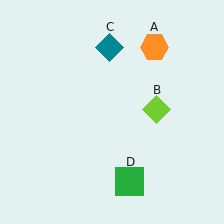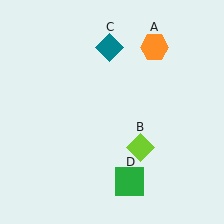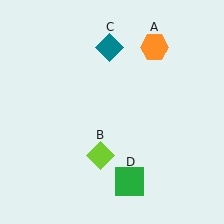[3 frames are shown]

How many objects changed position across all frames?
1 object changed position: lime diamond (object B).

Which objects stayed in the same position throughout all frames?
Orange hexagon (object A) and teal diamond (object C) and green square (object D) remained stationary.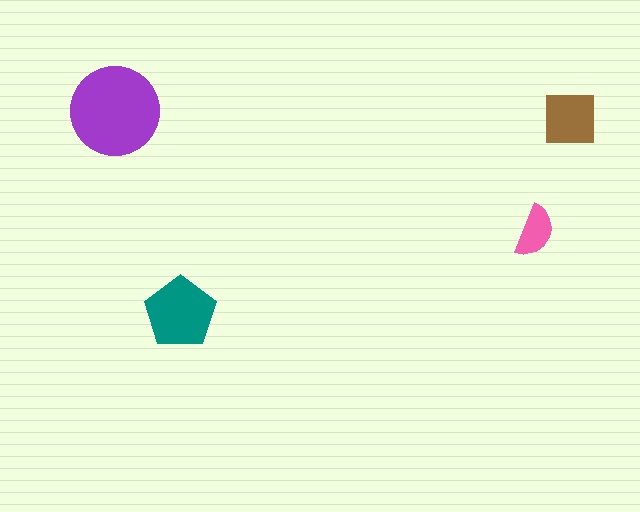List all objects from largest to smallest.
The purple circle, the teal pentagon, the brown square, the pink semicircle.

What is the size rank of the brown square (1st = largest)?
3rd.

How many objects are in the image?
There are 4 objects in the image.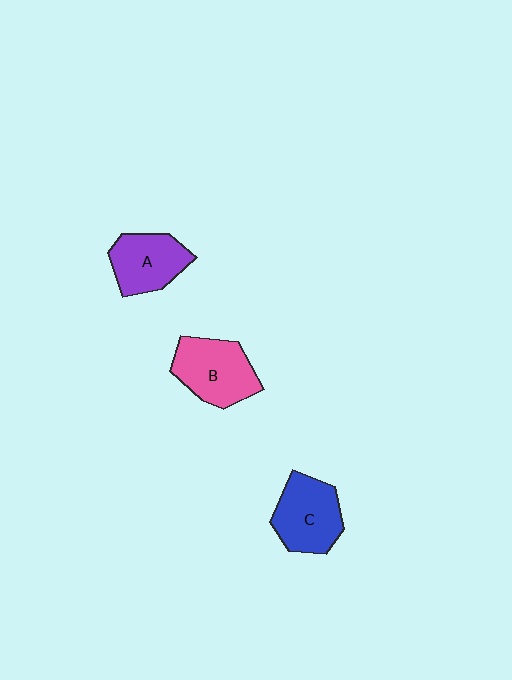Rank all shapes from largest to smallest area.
From largest to smallest: B (pink), C (blue), A (purple).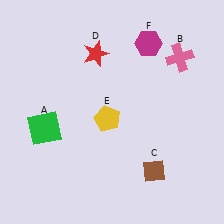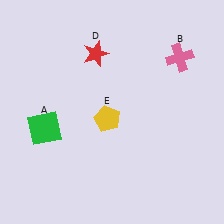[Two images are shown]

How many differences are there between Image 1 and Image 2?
There are 2 differences between the two images.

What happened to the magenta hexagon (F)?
The magenta hexagon (F) was removed in Image 2. It was in the top-right area of Image 1.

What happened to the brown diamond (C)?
The brown diamond (C) was removed in Image 2. It was in the bottom-right area of Image 1.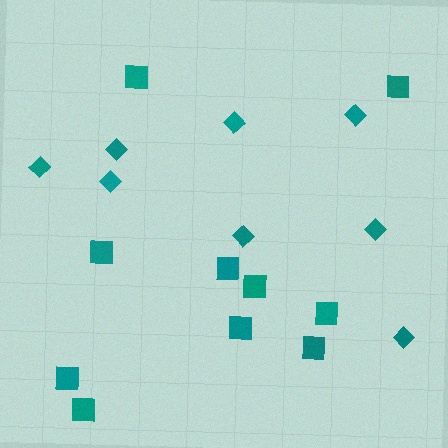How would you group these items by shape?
There are 2 groups: one group of diamonds (8) and one group of squares (10).